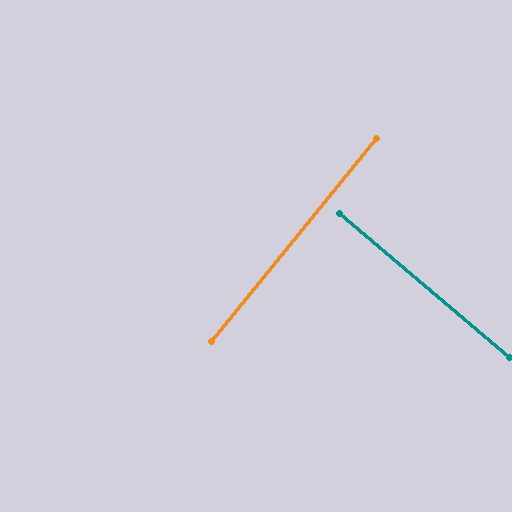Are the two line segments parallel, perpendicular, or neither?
Perpendicular — they meet at approximately 89°.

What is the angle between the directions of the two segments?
Approximately 89 degrees.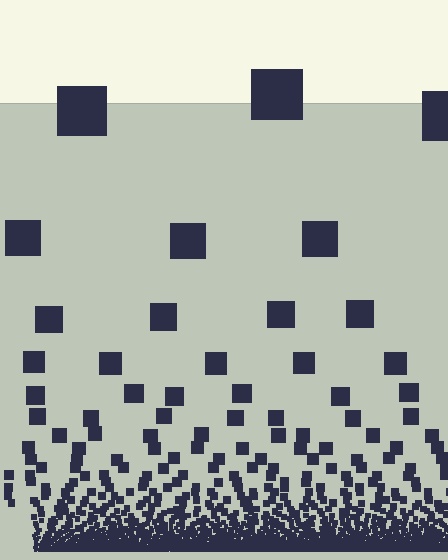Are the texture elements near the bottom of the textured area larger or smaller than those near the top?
Smaller. The gradient is inverted — elements near the bottom are smaller and denser.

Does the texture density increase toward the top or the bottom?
Density increases toward the bottom.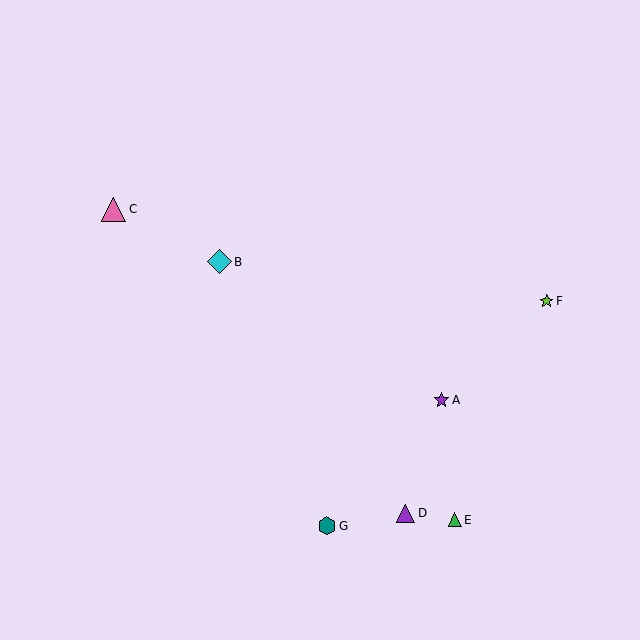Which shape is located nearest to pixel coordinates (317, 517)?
The teal hexagon (labeled G) at (327, 526) is nearest to that location.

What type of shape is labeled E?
Shape E is a green triangle.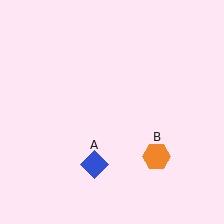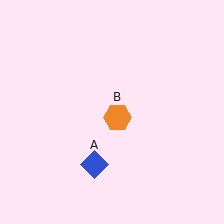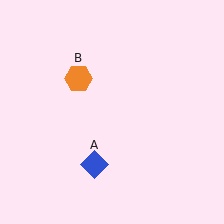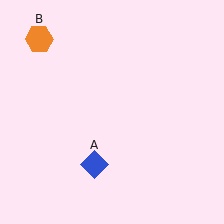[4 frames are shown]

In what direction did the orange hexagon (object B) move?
The orange hexagon (object B) moved up and to the left.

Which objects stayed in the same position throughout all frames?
Blue diamond (object A) remained stationary.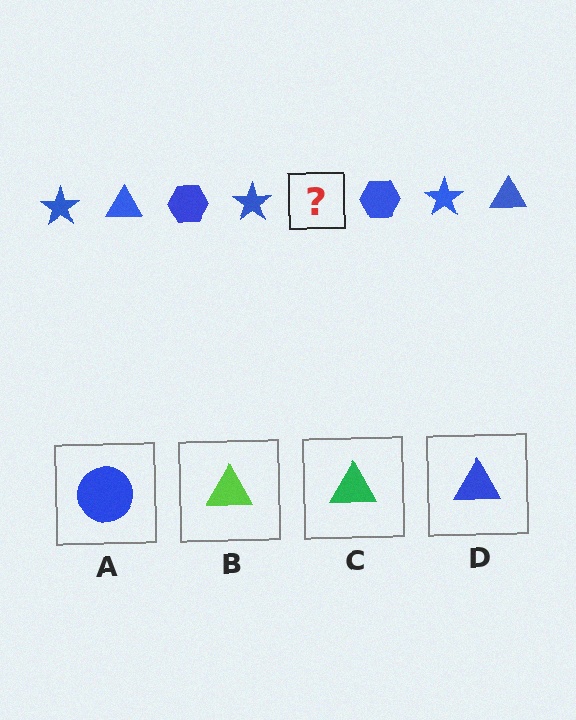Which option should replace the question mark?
Option D.